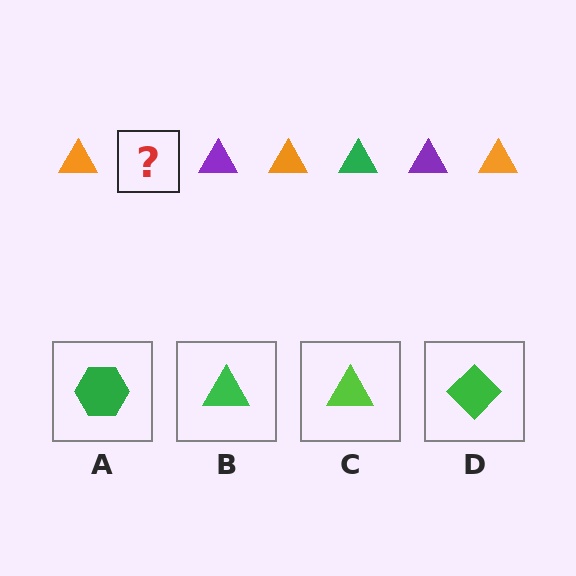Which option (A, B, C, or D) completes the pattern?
B.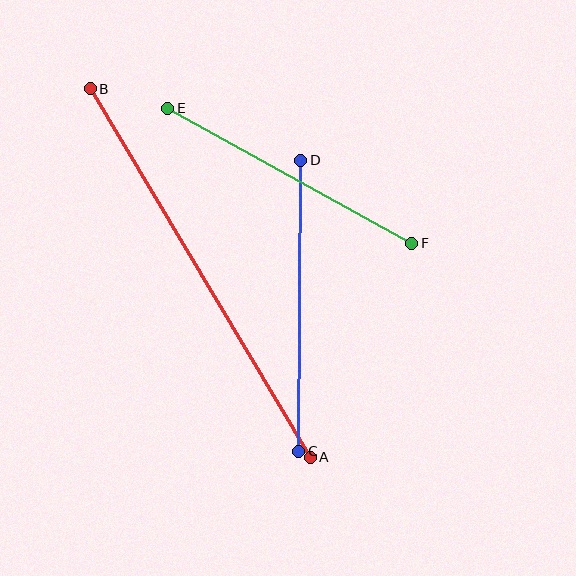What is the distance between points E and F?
The distance is approximately 279 pixels.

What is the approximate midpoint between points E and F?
The midpoint is at approximately (290, 176) pixels.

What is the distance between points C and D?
The distance is approximately 291 pixels.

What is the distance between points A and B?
The distance is approximately 429 pixels.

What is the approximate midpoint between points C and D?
The midpoint is at approximately (300, 306) pixels.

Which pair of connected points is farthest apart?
Points A and B are farthest apart.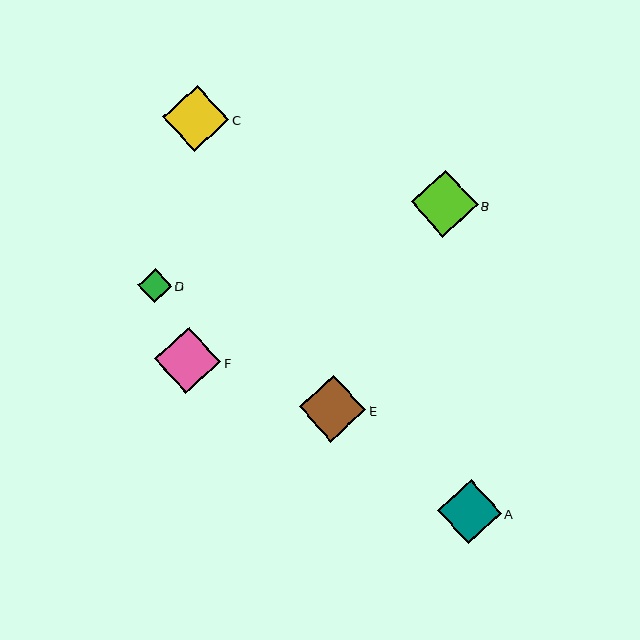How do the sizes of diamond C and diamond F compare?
Diamond C and diamond F are approximately the same size.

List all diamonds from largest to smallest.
From largest to smallest: B, E, C, F, A, D.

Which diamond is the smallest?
Diamond D is the smallest with a size of approximately 34 pixels.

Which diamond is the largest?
Diamond B is the largest with a size of approximately 67 pixels.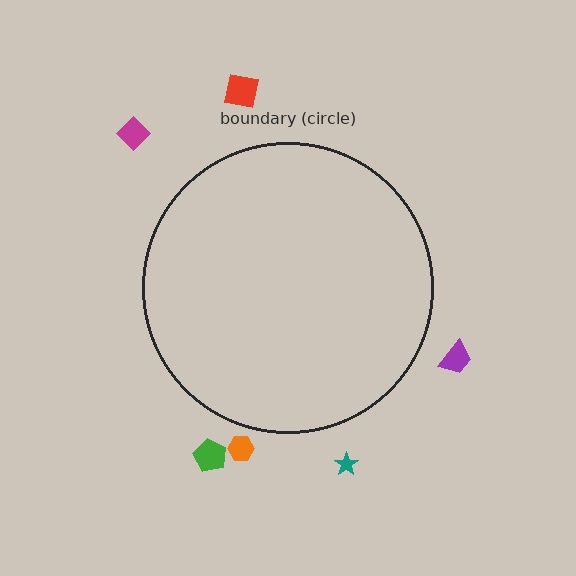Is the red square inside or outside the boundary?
Outside.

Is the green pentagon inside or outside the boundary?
Outside.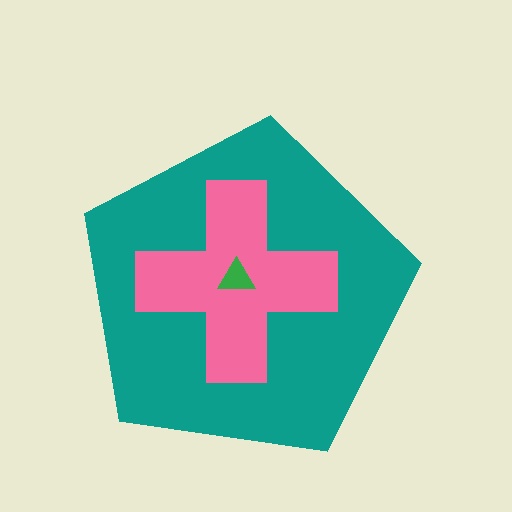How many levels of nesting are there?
3.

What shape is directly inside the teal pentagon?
The pink cross.